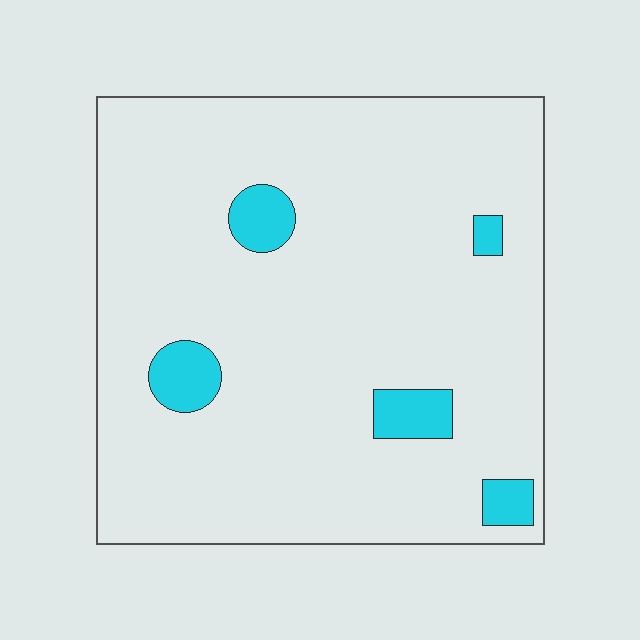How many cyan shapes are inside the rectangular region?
5.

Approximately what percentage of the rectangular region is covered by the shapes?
Approximately 10%.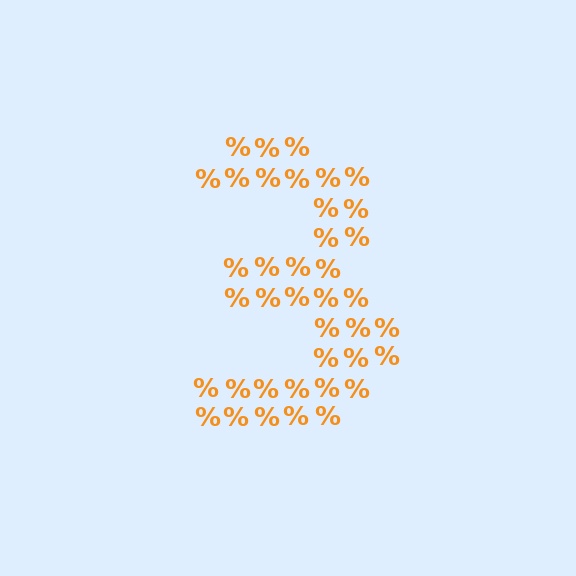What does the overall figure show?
The overall figure shows the digit 3.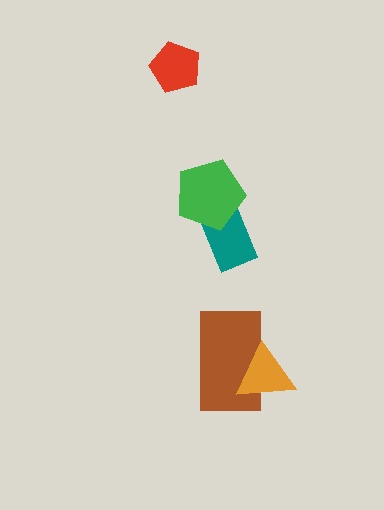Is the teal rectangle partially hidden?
Yes, it is partially covered by another shape.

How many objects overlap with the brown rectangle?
1 object overlaps with the brown rectangle.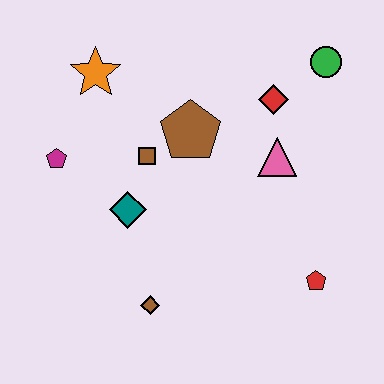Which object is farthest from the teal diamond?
The green circle is farthest from the teal diamond.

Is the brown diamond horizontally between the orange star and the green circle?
Yes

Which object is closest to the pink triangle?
The red diamond is closest to the pink triangle.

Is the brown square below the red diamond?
Yes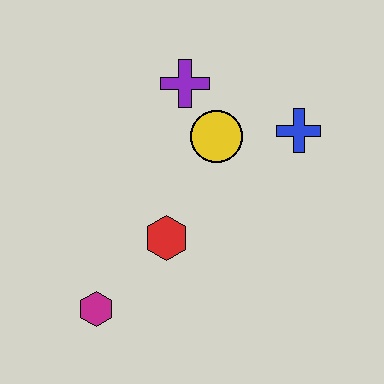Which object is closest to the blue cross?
The yellow circle is closest to the blue cross.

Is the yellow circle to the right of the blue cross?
No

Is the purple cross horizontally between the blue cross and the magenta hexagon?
Yes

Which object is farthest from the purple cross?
The magenta hexagon is farthest from the purple cross.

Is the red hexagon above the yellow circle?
No